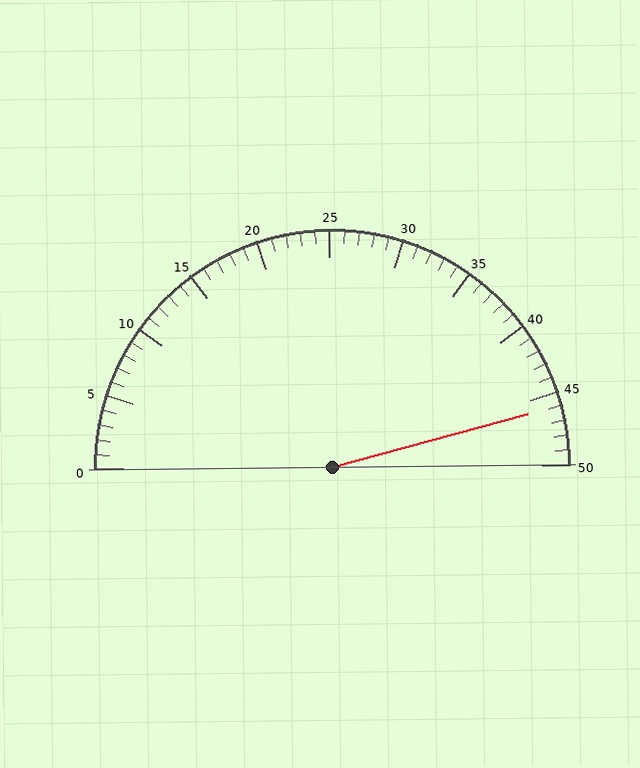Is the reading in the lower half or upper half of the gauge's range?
The reading is in the upper half of the range (0 to 50).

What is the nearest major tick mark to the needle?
The nearest major tick mark is 45.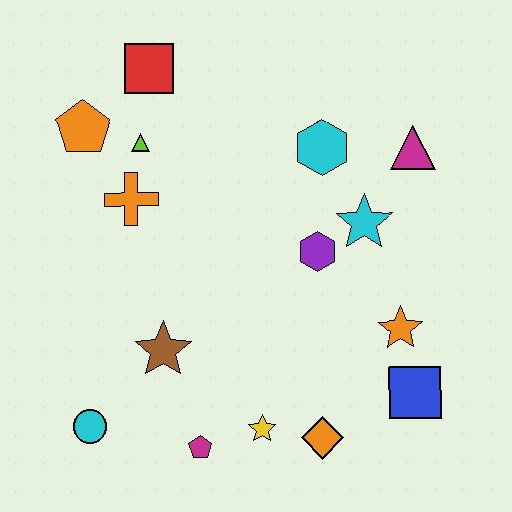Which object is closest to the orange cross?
The lime triangle is closest to the orange cross.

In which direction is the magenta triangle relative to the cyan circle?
The magenta triangle is to the right of the cyan circle.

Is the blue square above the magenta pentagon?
Yes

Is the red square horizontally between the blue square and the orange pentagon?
Yes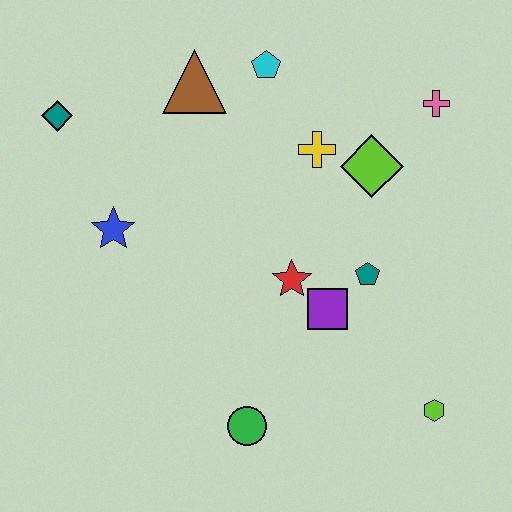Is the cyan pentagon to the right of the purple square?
No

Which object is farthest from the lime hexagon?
The teal diamond is farthest from the lime hexagon.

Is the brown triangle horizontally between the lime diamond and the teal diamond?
Yes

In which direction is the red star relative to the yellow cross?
The red star is below the yellow cross.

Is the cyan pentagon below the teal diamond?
No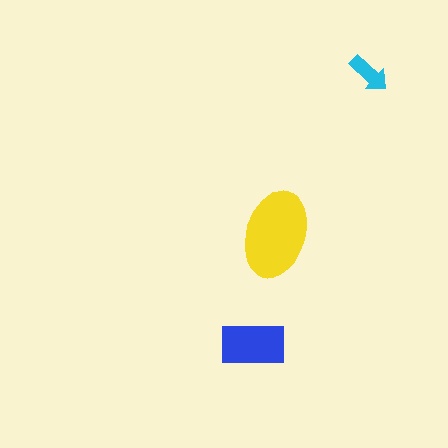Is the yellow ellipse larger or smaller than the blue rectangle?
Larger.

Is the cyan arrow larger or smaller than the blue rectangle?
Smaller.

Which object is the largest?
The yellow ellipse.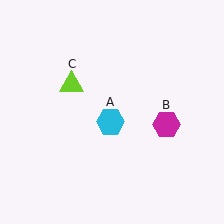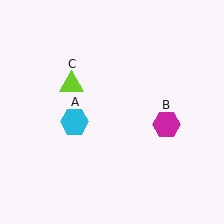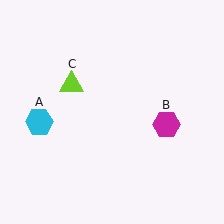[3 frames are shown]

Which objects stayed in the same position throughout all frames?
Magenta hexagon (object B) and lime triangle (object C) remained stationary.